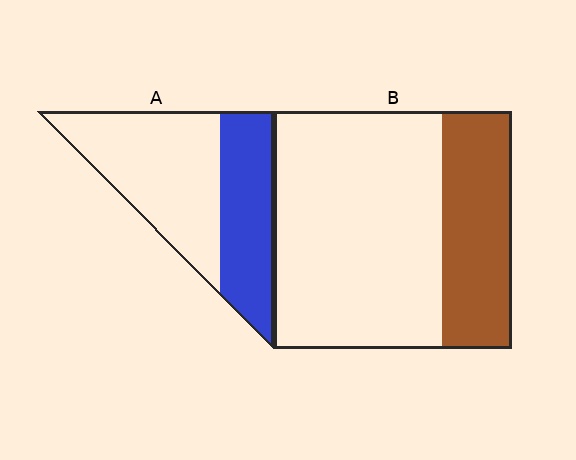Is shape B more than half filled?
No.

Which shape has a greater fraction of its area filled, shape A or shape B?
Shape A.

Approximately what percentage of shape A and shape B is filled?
A is approximately 40% and B is approximately 30%.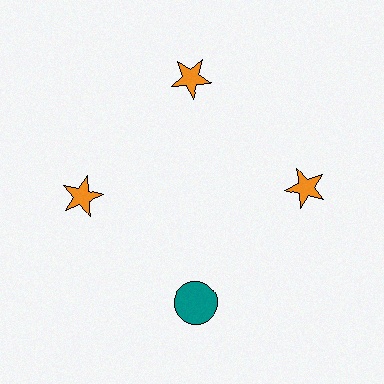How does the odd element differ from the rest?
It differs in both color (teal instead of orange) and shape (circle instead of star).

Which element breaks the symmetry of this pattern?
The teal circle at roughly the 6 o'clock position breaks the symmetry. All other shapes are orange stars.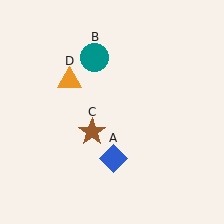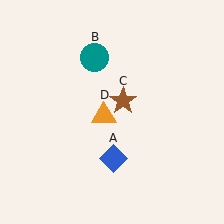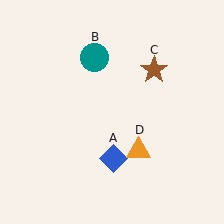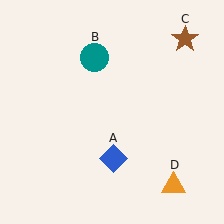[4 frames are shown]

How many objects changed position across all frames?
2 objects changed position: brown star (object C), orange triangle (object D).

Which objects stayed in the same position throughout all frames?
Blue diamond (object A) and teal circle (object B) remained stationary.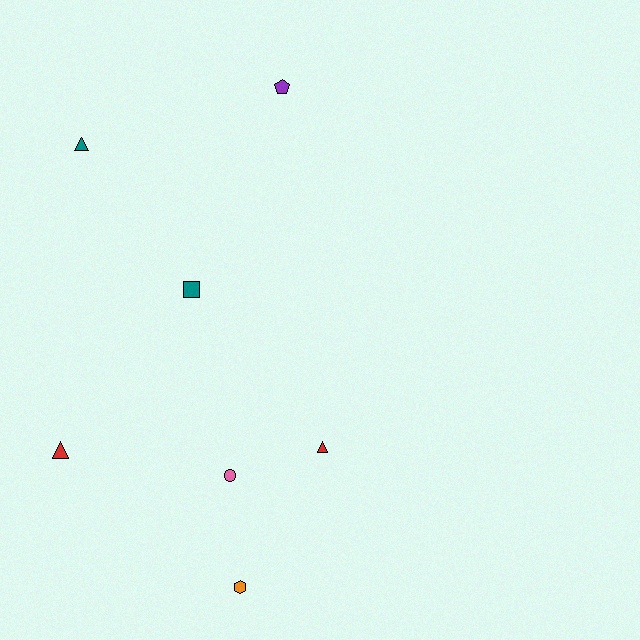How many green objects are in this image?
There are no green objects.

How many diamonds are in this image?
There are no diamonds.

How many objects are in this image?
There are 7 objects.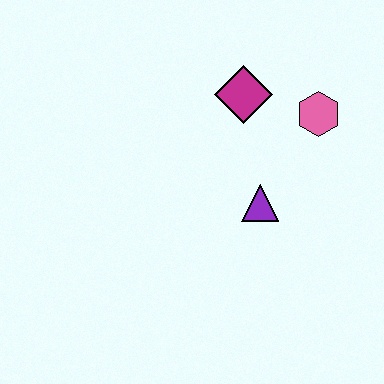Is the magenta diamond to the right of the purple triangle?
No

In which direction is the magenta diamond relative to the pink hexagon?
The magenta diamond is to the left of the pink hexagon.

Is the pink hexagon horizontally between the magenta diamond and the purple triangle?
No